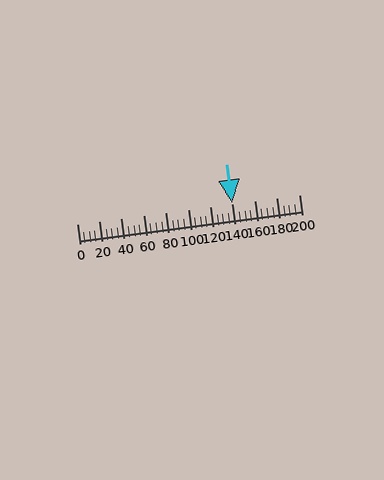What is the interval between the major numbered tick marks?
The major tick marks are spaced 20 units apart.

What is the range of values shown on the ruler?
The ruler shows values from 0 to 200.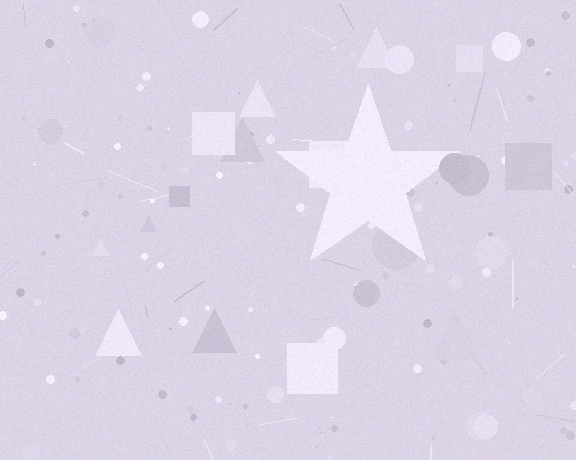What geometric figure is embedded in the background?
A star is embedded in the background.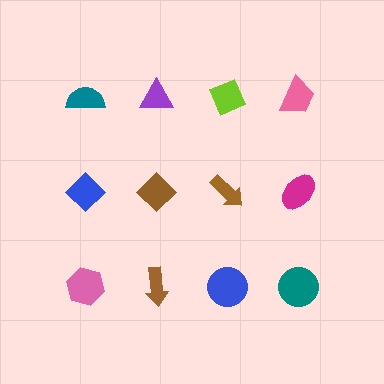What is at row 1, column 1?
A teal semicircle.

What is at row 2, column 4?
A magenta ellipse.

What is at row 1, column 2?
A purple triangle.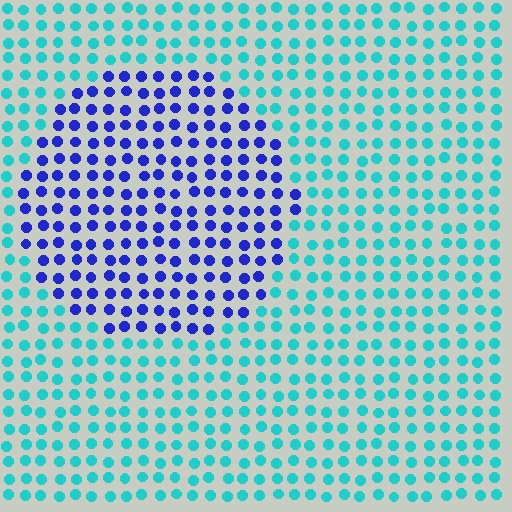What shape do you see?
I see a circle.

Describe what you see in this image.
The image is filled with small cyan elements in a uniform arrangement. A circle-shaped region is visible where the elements are tinted to a slightly different hue, forming a subtle color boundary.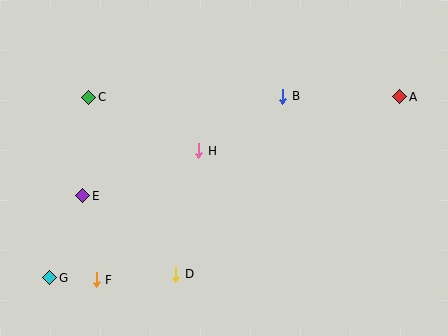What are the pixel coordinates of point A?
Point A is at (400, 97).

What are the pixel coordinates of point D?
Point D is at (176, 274).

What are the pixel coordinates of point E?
Point E is at (83, 196).